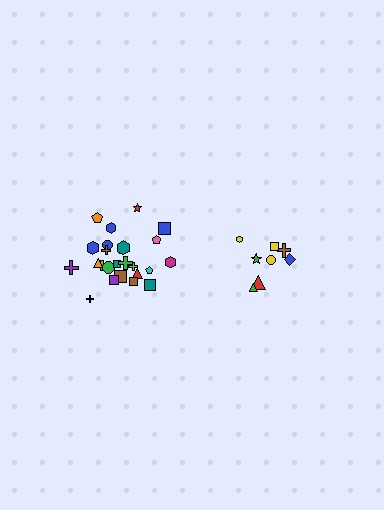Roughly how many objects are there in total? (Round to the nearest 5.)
Roughly 35 objects in total.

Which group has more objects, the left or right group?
The left group.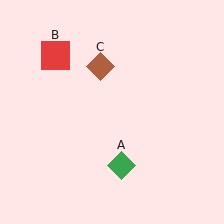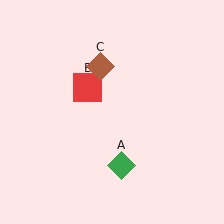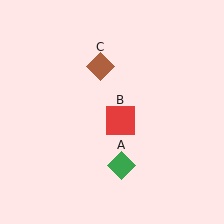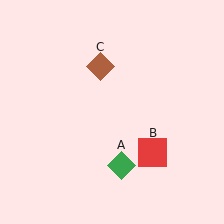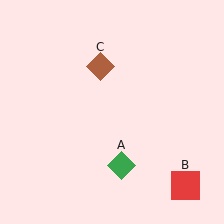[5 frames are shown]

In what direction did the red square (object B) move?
The red square (object B) moved down and to the right.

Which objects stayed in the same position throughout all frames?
Green diamond (object A) and brown diamond (object C) remained stationary.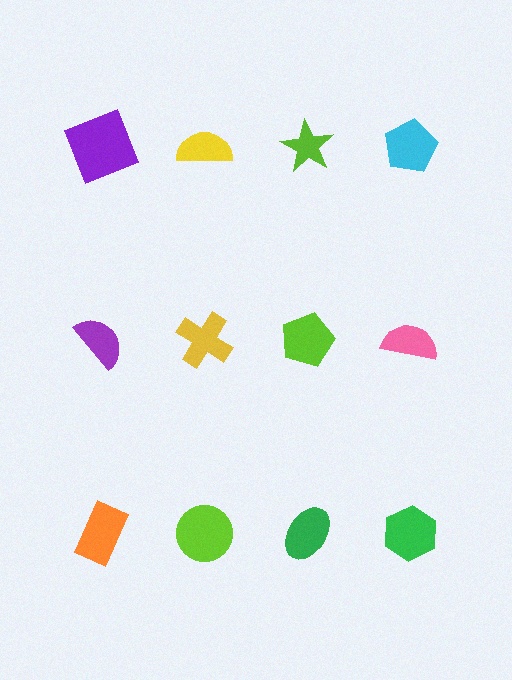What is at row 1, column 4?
A cyan pentagon.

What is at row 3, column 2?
A lime circle.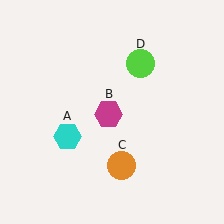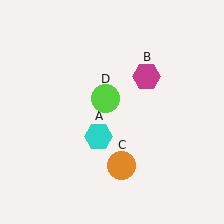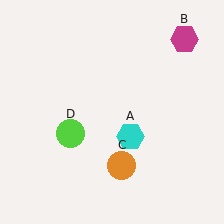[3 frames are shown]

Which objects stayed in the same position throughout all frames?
Orange circle (object C) remained stationary.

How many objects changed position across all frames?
3 objects changed position: cyan hexagon (object A), magenta hexagon (object B), lime circle (object D).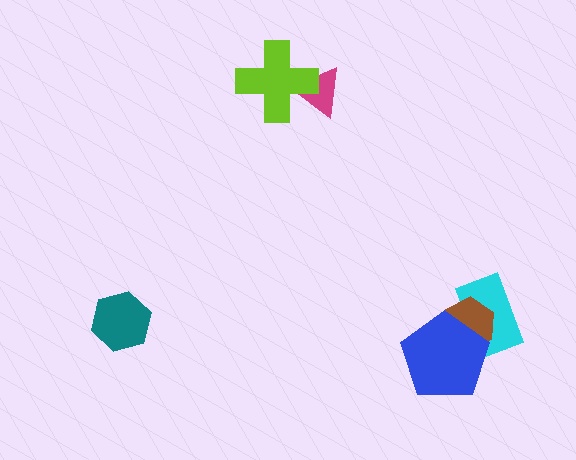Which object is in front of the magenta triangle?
The lime cross is in front of the magenta triangle.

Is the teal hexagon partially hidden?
No, no other shape covers it.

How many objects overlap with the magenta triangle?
1 object overlaps with the magenta triangle.